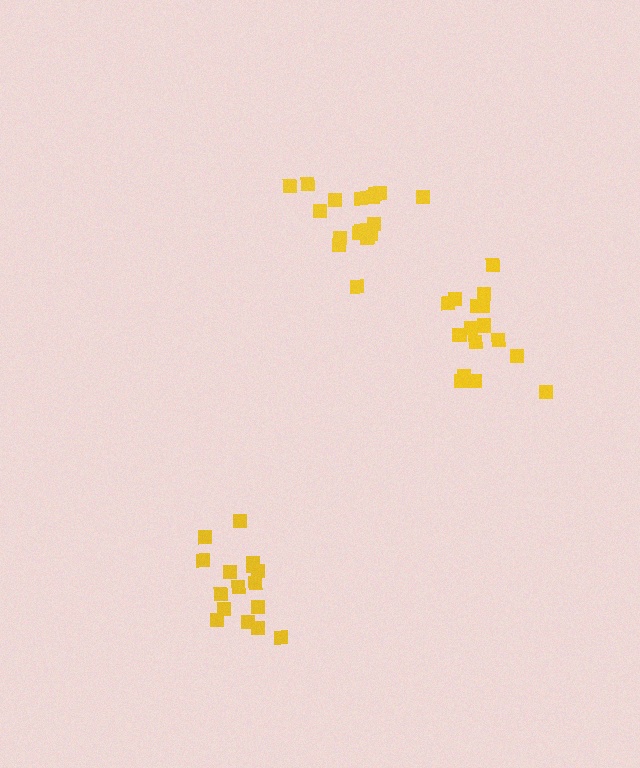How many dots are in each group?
Group 1: 16 dots, Group 2: 16 dots, Group 3: 18 dots (50 total).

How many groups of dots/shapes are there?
There are 3 groups.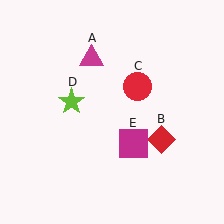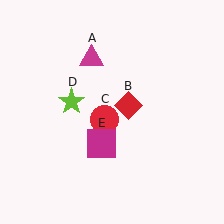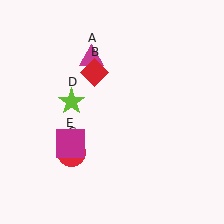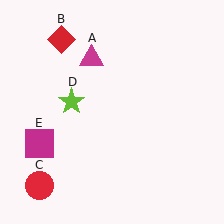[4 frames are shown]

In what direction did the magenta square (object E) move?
The magenta square (object E) moved left.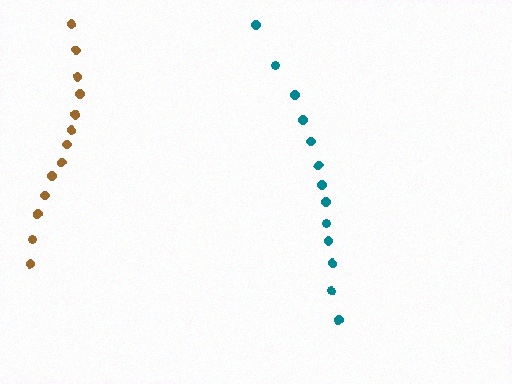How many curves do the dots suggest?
There are 2 distinct paths.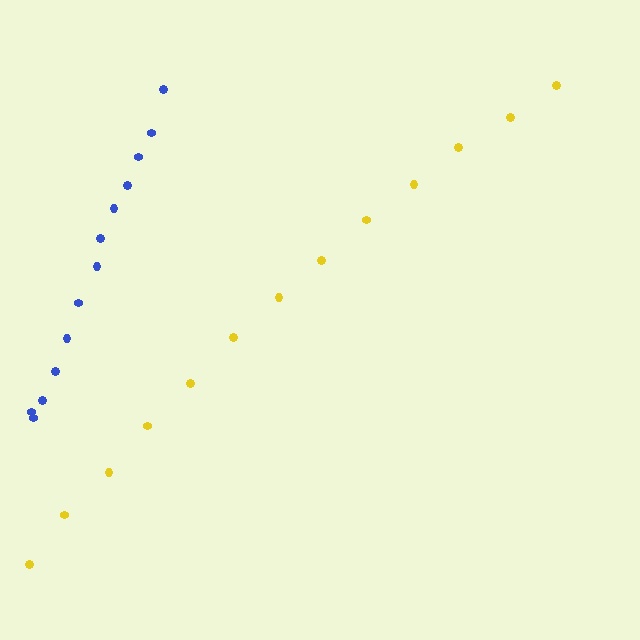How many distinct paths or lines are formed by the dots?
There are 2 distinct paths.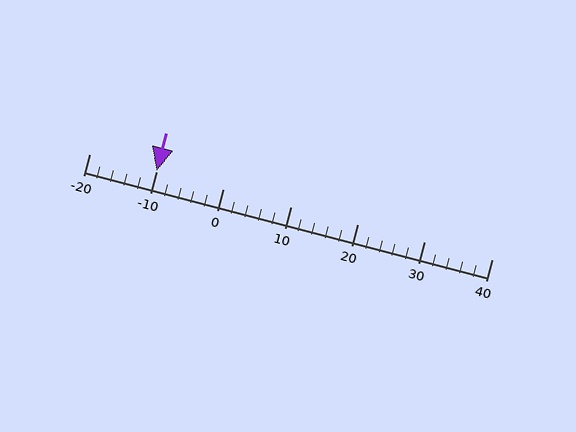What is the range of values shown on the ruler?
The ruler shows values from -20 to 40.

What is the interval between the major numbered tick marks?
The major tick marks are spaced 10 units apart.